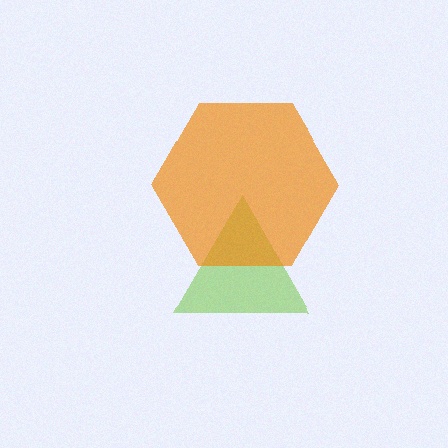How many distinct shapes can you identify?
There are 2 distinct shapes: a lime triangle, an orange hexagon.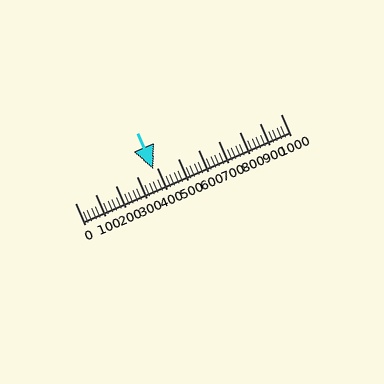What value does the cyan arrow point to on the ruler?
The cyan arrow points to approximately 380.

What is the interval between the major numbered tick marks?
The major tick marks are spaced 100 units apart.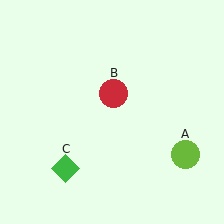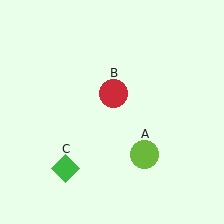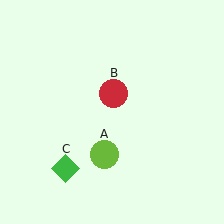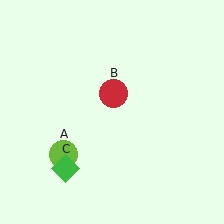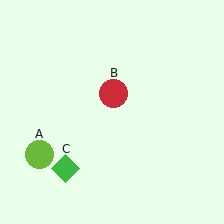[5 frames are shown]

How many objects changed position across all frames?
1 object changed position: lime circle (object A).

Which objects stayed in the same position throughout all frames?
Red circle (object B) and green diamond (object C) remained stationary.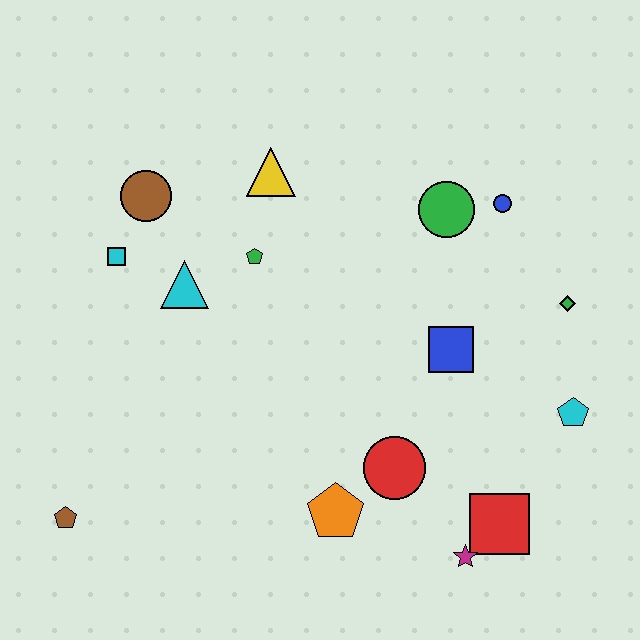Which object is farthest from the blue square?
The brown pentagon is farthest from the blue square.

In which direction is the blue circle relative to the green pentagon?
The blue circle is to the right of the green pentagon.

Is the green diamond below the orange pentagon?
No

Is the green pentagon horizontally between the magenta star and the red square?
No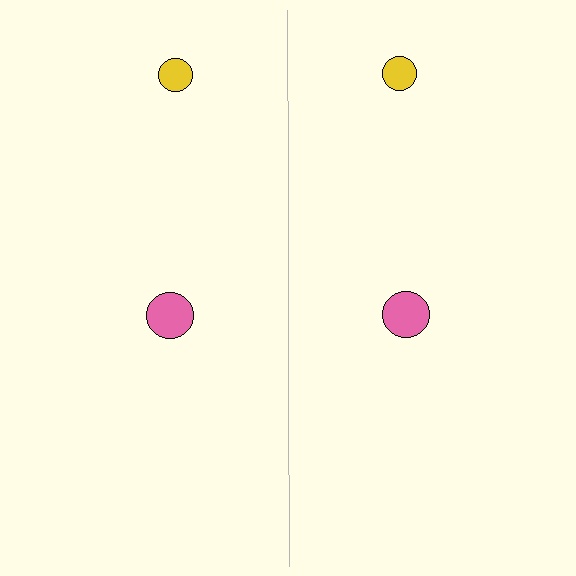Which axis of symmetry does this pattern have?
The pattern has a vertical axis of symmetry running through the center of the image.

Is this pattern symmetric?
Yes, this pattern has bilateral (reflection) symmetry.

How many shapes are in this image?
There are 4 shapes in this image.